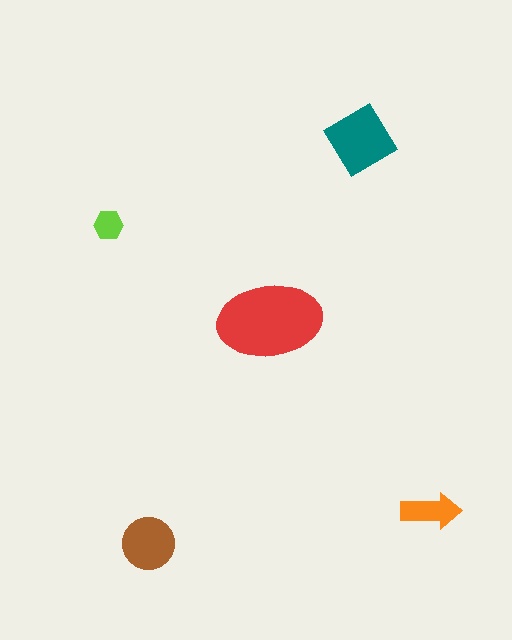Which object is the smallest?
The lime hexagon.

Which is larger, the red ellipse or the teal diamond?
The red ellipse.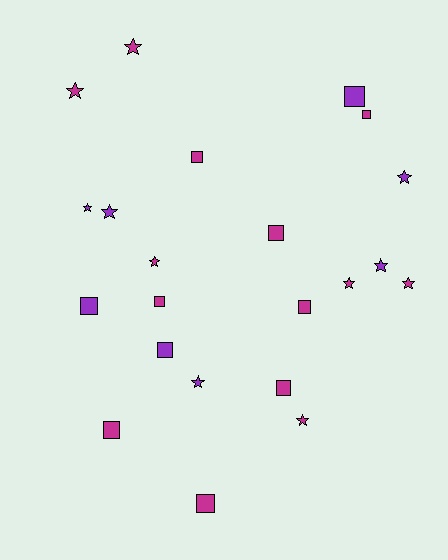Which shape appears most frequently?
Star, with 11 objects.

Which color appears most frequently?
Magenta, with 14 objects.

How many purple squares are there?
There are 3 purple squares.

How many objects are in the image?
There are 22 objects.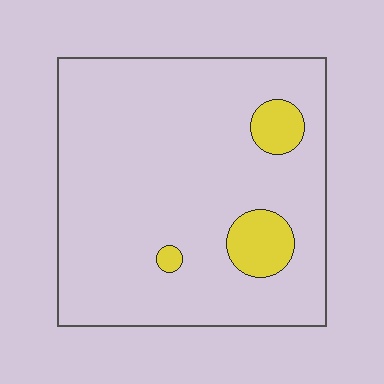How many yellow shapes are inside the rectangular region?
3.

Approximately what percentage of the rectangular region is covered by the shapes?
Approximately 10%.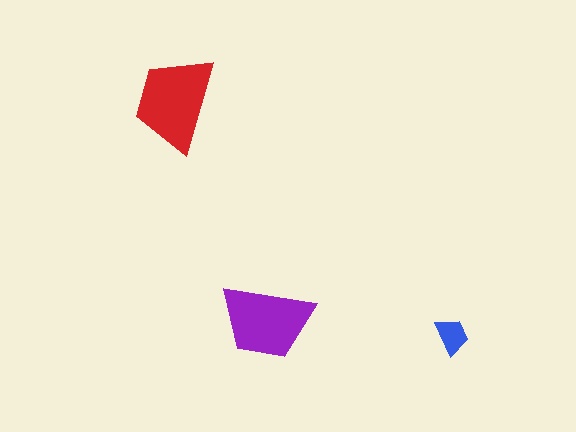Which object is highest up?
The red trapezoid is topmost.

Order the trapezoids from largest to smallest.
the red one, the purple one, the blue one.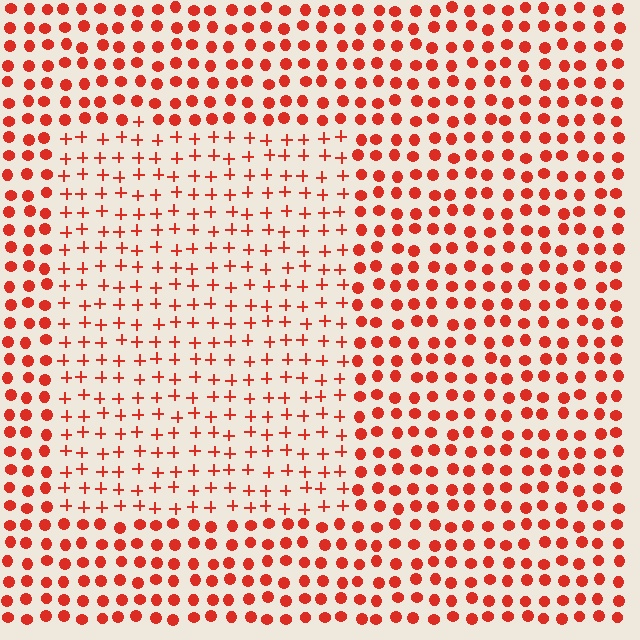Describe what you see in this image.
The image is filled with small red elements arranged in a uniform grid. A rectangle-shaped region contains plus signs, while the surrounding area contains circles. The boundary is defined purely by the change in element shape.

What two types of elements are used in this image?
The image uses plus signs inside the rectangle region and circles outside it.